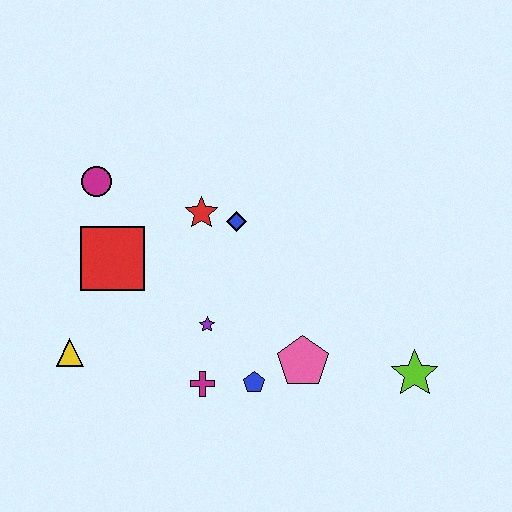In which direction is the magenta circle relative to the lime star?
The magenta circle is to the left of the lime star.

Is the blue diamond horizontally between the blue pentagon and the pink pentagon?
No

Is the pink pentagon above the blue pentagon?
Yes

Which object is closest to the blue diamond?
The red star is closest to the blue diamond.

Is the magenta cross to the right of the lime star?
No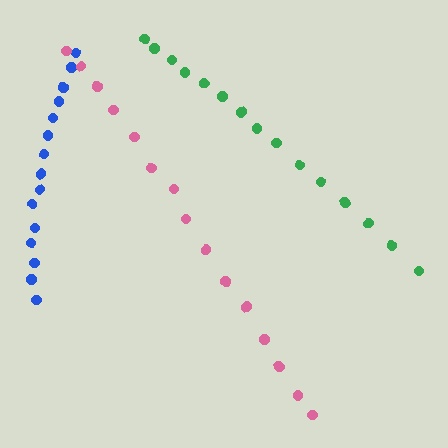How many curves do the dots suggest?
There are 3 distinct paths.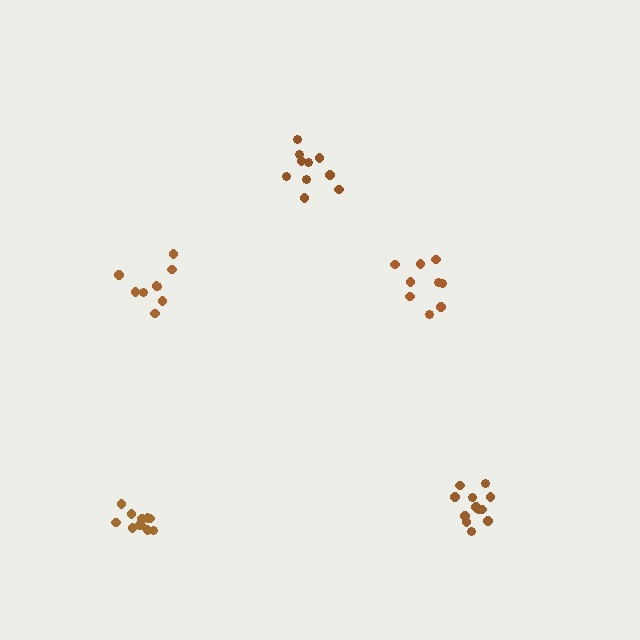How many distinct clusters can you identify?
There are 5 distinct clusters.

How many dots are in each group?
Group 1: 10 dots, Group 2: 9 dots, Group 3: 11 dots, Group 4: 12 dots, Group 5: 9 dots (51 total).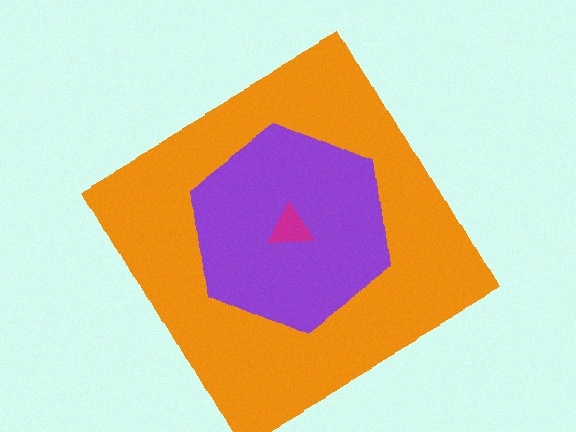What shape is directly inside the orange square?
The purple hexagon.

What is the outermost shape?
The orange square.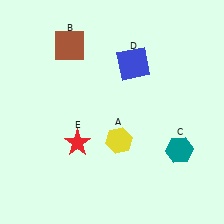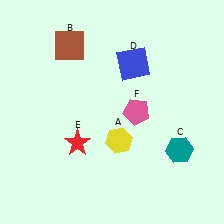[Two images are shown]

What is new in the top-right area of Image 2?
A pink pentagon (F) was added in the top-right area of Image 2.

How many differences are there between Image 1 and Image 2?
There is 1 difference between the two images.